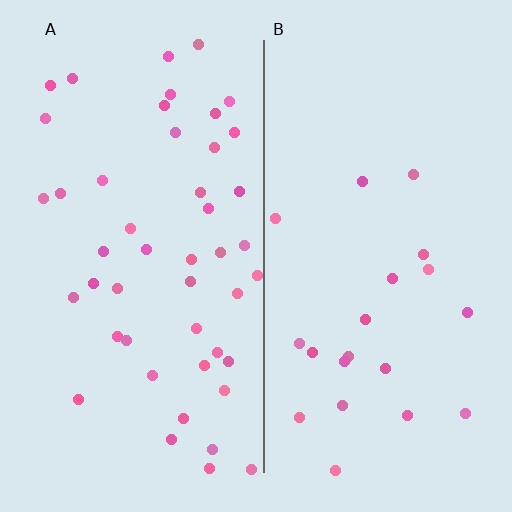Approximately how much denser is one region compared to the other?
Approximately 2.3× — region A over region B.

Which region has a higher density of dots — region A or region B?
A (the left).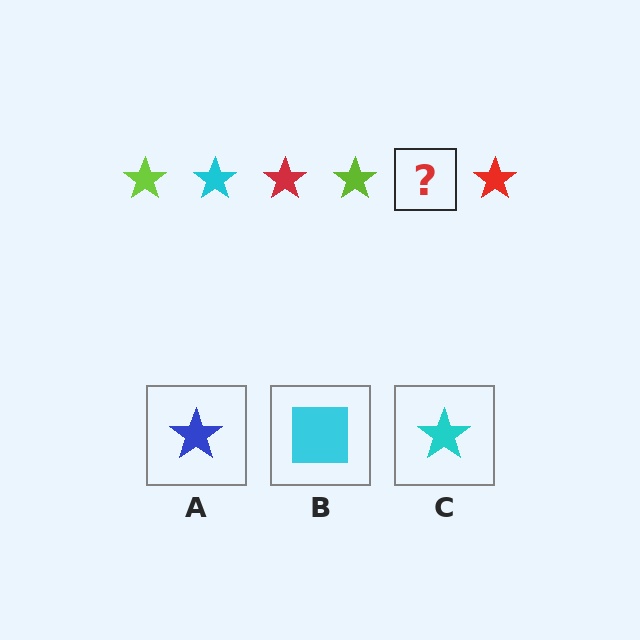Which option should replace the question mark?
Option C.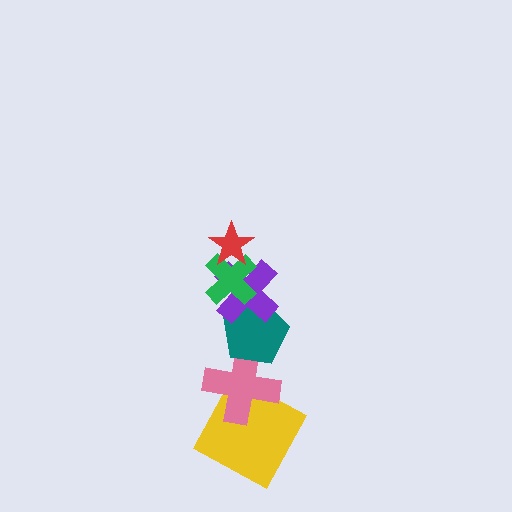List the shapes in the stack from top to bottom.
From top to bottom: the red star, the green cross, the purple cross, the teal pentagon, the pink cross, the yellow square.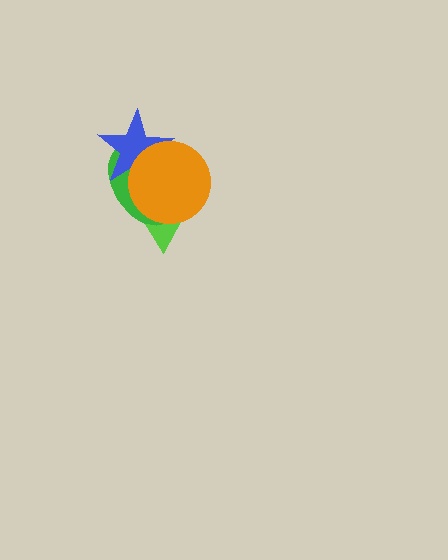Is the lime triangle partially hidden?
Yes, it is partially covered by another shape.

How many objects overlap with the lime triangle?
2 objects overlap with the lime triangle.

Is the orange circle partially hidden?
No, no other shape covers it.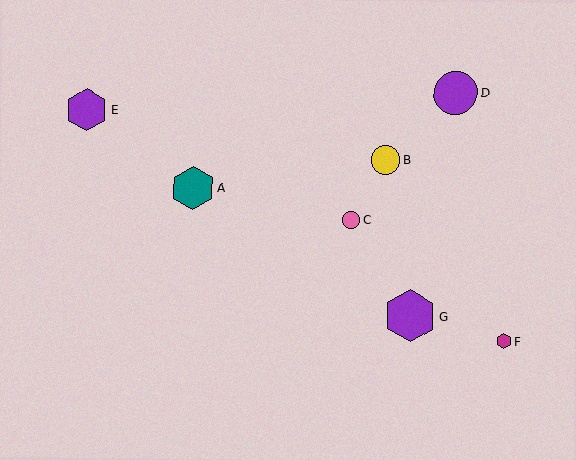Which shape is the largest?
The purple hexagon (labeled G) is the largest.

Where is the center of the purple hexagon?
The center of the purple hexagon is at (410, 316).